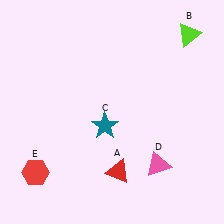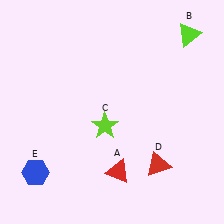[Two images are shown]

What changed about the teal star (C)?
In Image 1, C is teal. In Image 2, it changed to lime.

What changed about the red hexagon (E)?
In Image 1, E is red. In Image 2, it changed to blue.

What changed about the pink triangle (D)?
In Image 1, D is pink. In Image 2, it changed to red.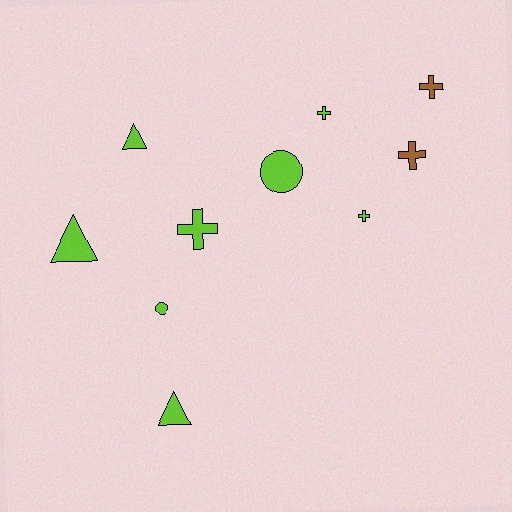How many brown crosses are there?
There are 2 brown crosses.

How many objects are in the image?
There are 10 objects.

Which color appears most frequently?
Lime, with 8 objects.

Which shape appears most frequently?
Cross, with 5 objects.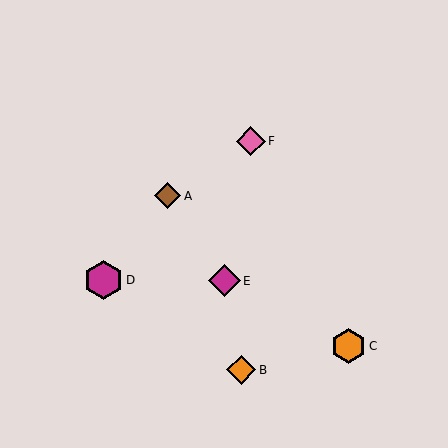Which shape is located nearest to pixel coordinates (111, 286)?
The magenta hexagon (labeled D) at (104, 280) is nearest to that location.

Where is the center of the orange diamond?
The center of the orange diamond is at (241, 370).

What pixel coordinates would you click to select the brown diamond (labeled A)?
Click at (168, 196) to select the brown diamond A.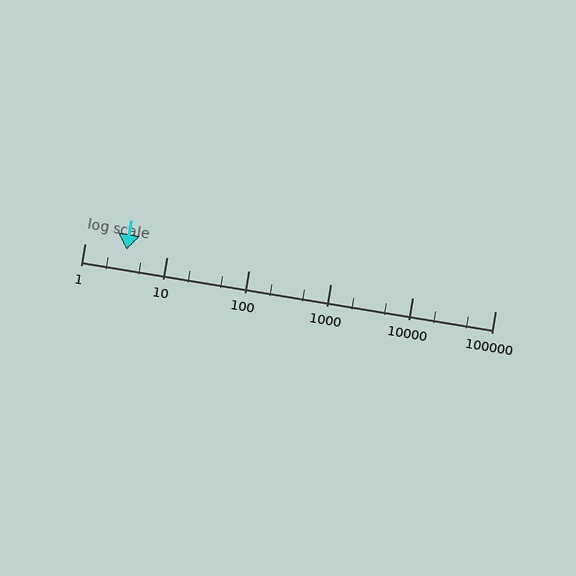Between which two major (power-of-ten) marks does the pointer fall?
The pointer is between 1 and 10.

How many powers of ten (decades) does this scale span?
The scale spans 5 decades, from 1 to 100000.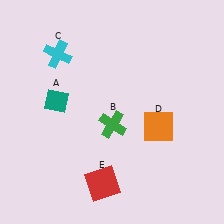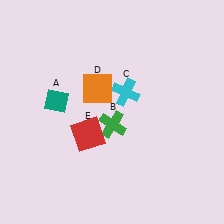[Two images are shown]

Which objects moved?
The objects that moved are: the cyan cross (C), the orange square (D), the red square (E).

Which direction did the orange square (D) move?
The orange square (D) moved left.